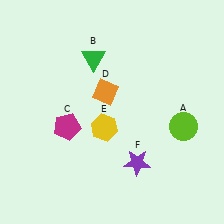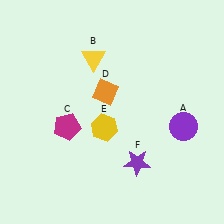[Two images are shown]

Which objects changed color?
A changed from lime to purple. B changed from green to yellow.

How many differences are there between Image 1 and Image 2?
There are 2 differences between the two images.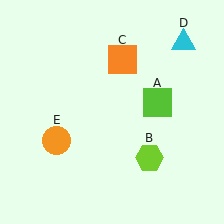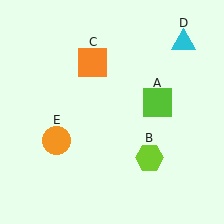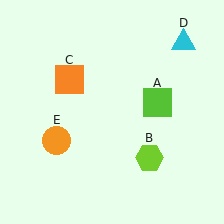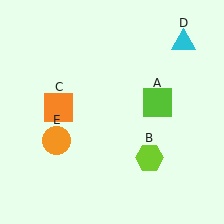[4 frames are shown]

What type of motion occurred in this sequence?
The orange square (object C) rotated counterclockwise around the center of the scene.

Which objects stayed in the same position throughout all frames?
Lime square (object A) and lime hexagon (object B) and cyan triangle (object D) and orange circle (object E) remained stationary.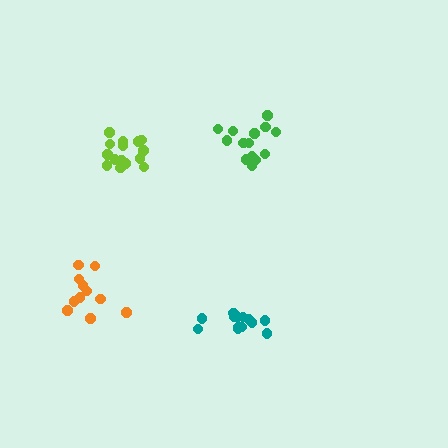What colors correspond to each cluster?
The clusters are colored: orange, lime, teal, green.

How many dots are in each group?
Group 1: 11 dots, Group 2: 15 dots, Group 3: 15 dots, Group 4: 15 dots (56 total).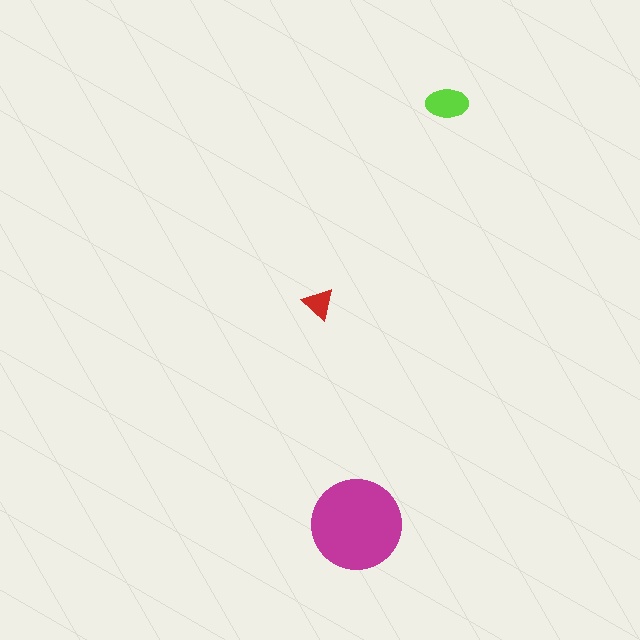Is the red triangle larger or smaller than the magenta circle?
Smaller.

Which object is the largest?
The magenta circle.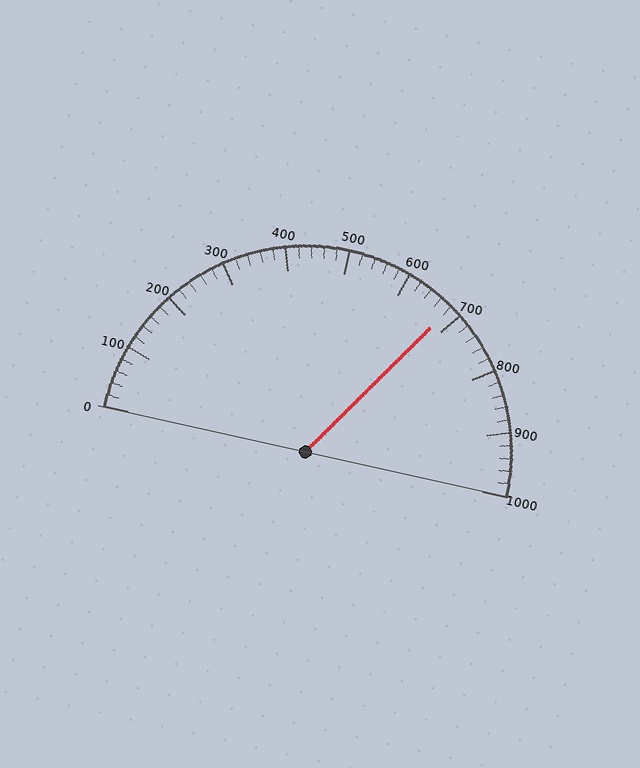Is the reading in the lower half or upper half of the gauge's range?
The reading is in the upper half of the range (0 to 1000).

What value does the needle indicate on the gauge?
The needle indicates approximately 680.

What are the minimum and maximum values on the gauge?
The gauge ranges from 0 to 1000.